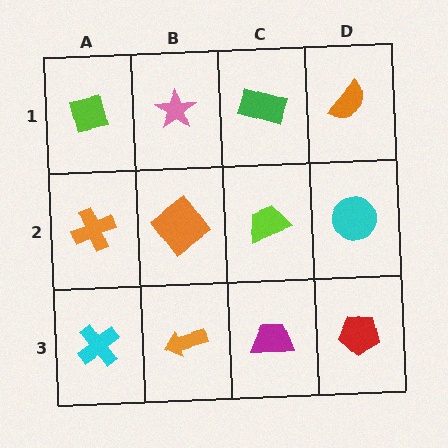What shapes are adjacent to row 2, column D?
An orange semicircle (row 1, column D), a red pentagon (row 3, column D), a lime trapezoid (row 2, column C).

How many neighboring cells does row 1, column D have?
2.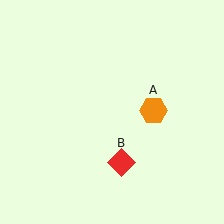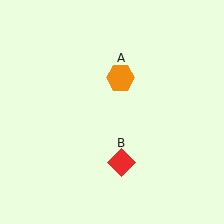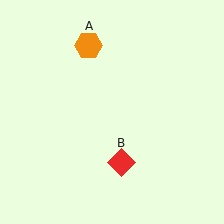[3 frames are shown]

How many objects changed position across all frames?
1 object changed position: orange hexagon (object A).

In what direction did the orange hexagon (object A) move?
The orange hexagon (object A) moved up and to the left.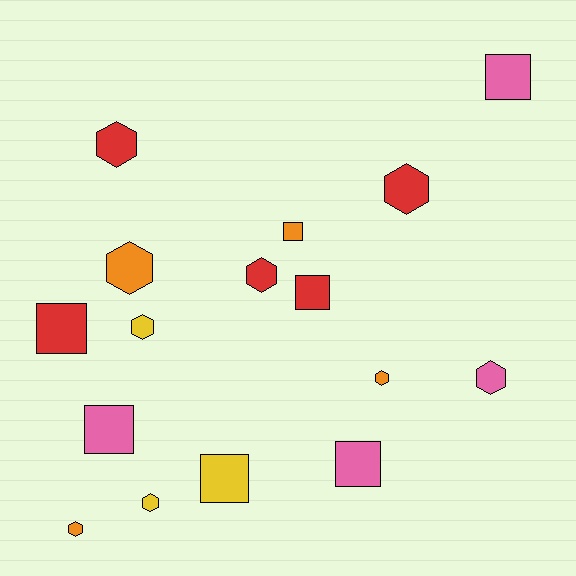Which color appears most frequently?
Red, with 5 objects.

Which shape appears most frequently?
Hexagon, with 9 objects.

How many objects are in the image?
There are 16 objects.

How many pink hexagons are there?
There is 1 pink hexagon.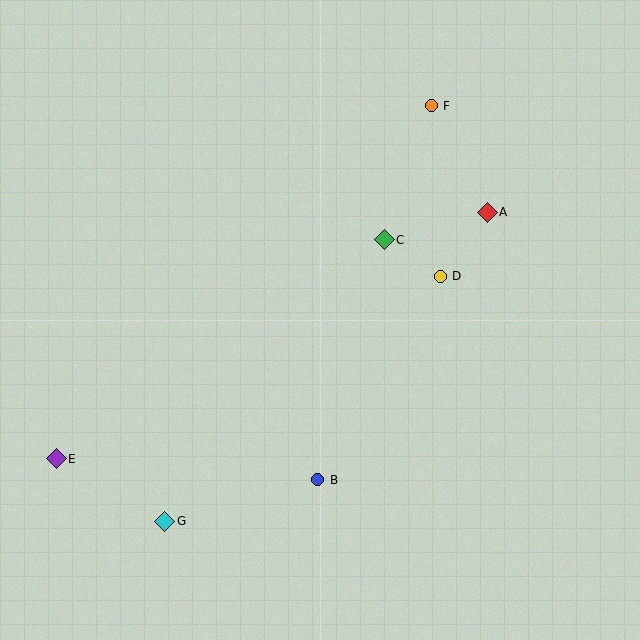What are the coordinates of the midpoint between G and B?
The midpoint between G and B is at (241, 501).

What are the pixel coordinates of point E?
Point E is at (56, 459).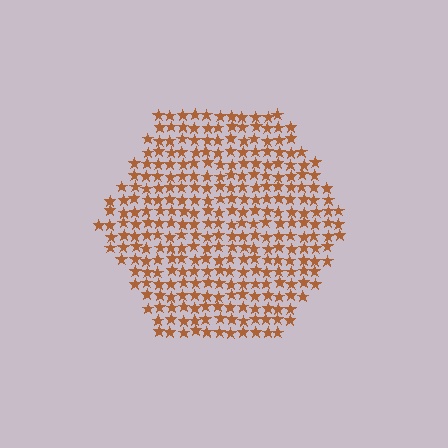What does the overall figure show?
The overall figure shows a hexagon.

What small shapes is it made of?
It is made of small stars.